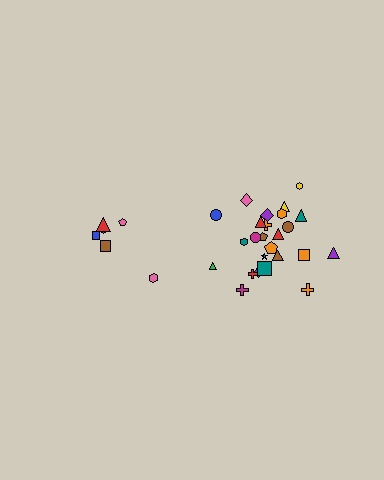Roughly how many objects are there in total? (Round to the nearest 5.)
Roughly 30 objects in total.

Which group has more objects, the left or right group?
The right group.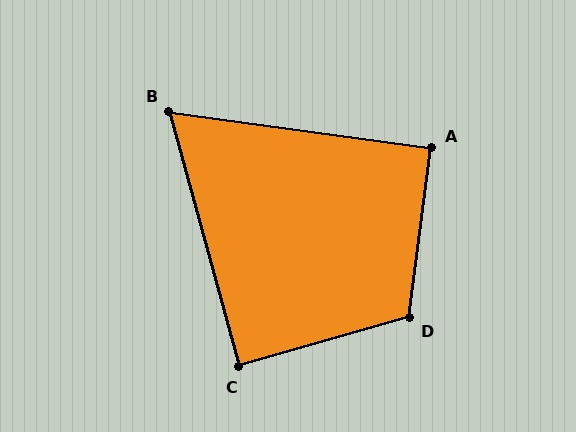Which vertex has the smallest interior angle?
B, at approximately 67 degrees.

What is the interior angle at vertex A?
Approximately 91 degrees (approximately right).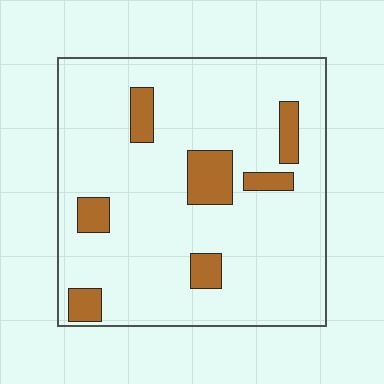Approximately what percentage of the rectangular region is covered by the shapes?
Approximately 15%.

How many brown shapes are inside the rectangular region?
7.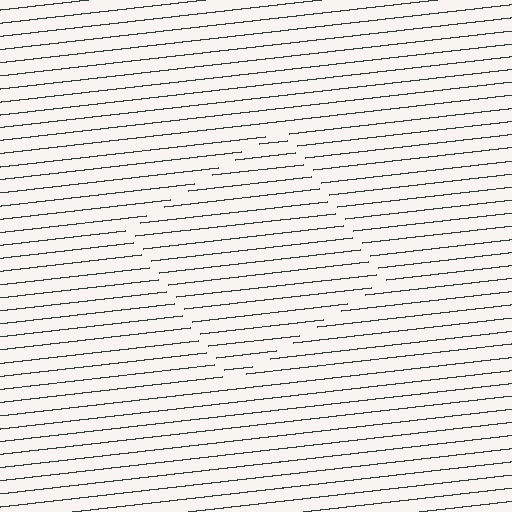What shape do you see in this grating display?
An illusory square. The interior of the shape contains the same grating, shifted by half a period — the contour is defined by the phase discontinuity where line-ends from the inner and outer gratings abut.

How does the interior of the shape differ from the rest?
The interior of the shape contains the same grating, shifted by half a period — the contour is defined by the phase discontinuity where line-ends from the inner and outer gratings abut.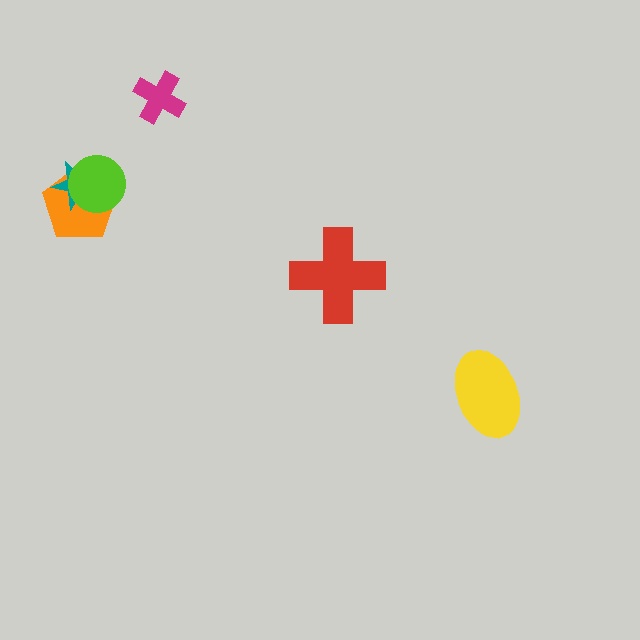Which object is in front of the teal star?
The lime circle is in front of the teal star.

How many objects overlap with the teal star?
2 objects overlap with the teal star.